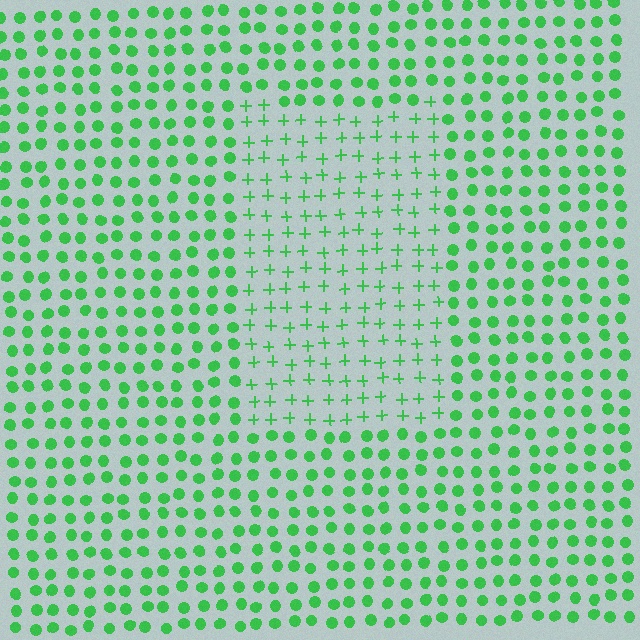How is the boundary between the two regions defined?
The boundary is defined by a change in element shape: plus signs inside vs. circles outside. All elements share the same color and spacing.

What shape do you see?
I see a rectangle.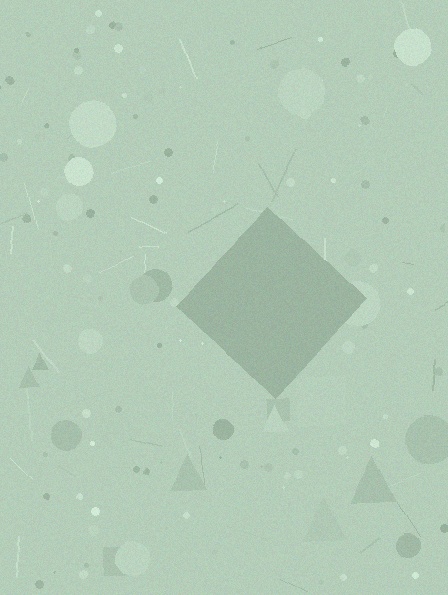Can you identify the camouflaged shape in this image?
The camouflaged shape is a diamond.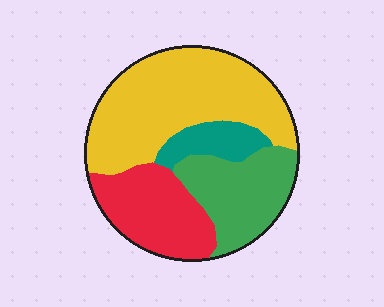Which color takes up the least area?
Teal, at roughly 10%.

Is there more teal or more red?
Red.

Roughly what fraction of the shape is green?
Green takes up about one quarter (1/4) of the shape.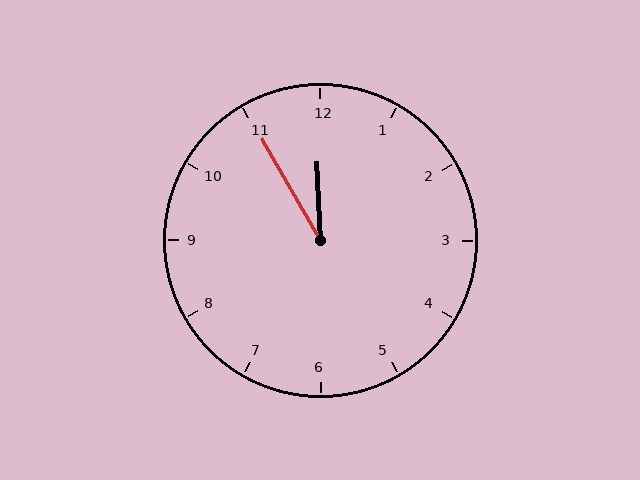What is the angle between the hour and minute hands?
Approximately 28 degrees.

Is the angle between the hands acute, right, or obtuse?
It is acute.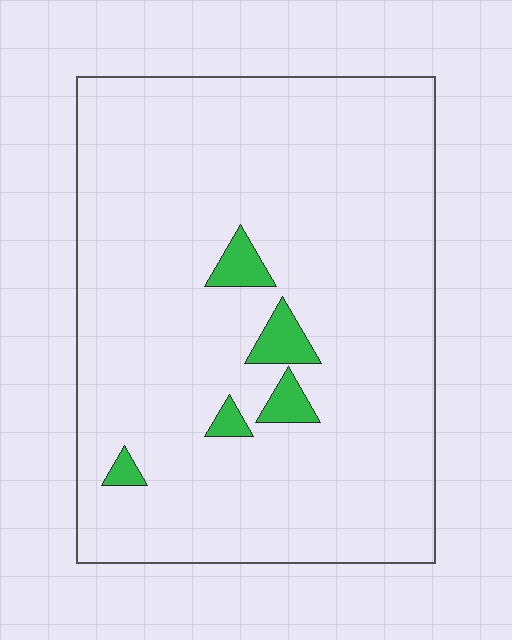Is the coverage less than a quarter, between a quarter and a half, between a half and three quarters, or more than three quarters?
Less than a quarter.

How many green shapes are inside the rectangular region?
5.